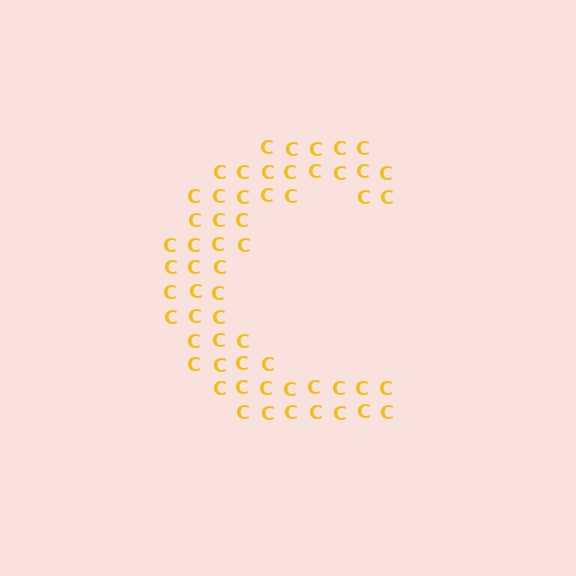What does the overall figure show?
The overall figure shows the letter C.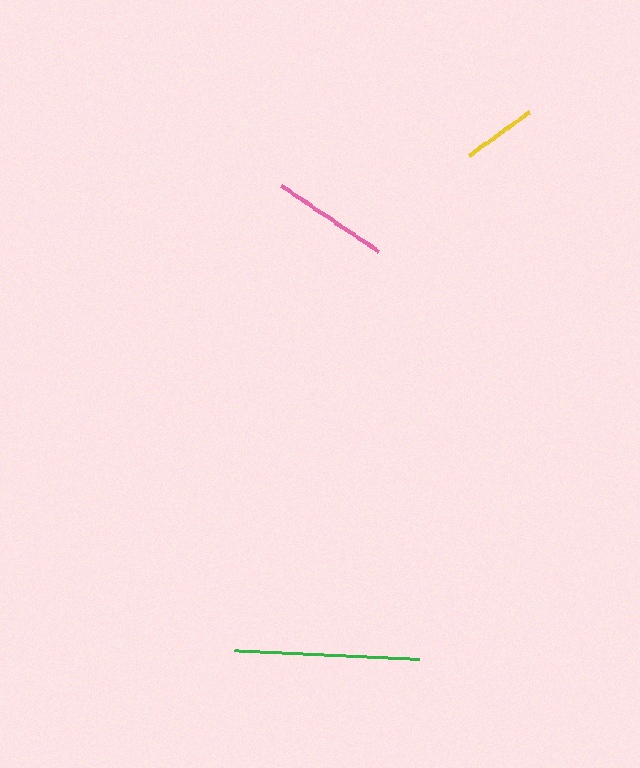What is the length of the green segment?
The green segment is approximately 185 pixels long.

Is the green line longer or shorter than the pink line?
The green line is longer than the pink line.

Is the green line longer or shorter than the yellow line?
The green line is longer than the yellow line.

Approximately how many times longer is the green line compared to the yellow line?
The green line is approximately 2.5 times the length of the yellow line.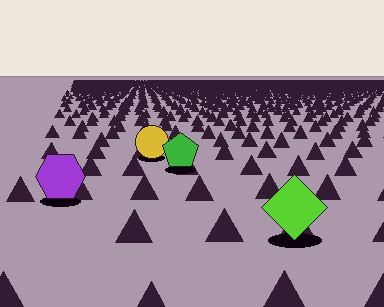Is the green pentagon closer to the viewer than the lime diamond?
No. The lime diamond is closer — you can tell from the texture gradient: the ground texture is coarser near it.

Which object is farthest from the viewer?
The yellow circle is farthest from the viewer. It appears smaller and the ground texture around it is denser.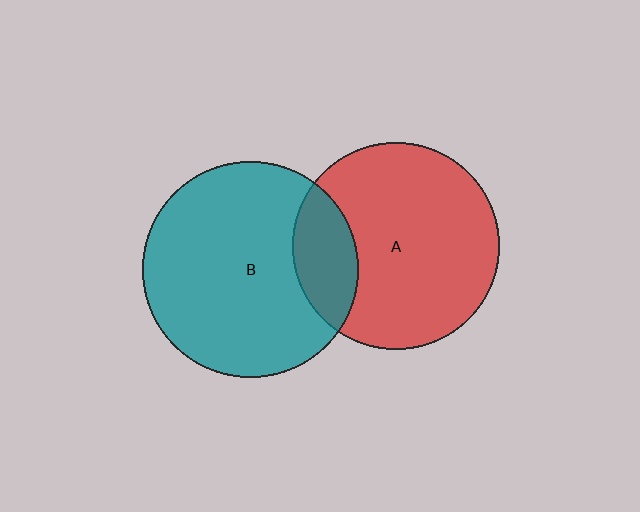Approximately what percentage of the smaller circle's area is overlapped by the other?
Approximately 20%.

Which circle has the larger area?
Circle B (teal).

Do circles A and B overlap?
Yes.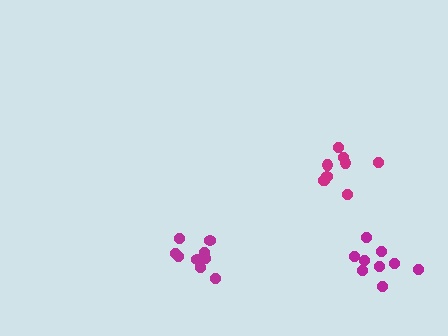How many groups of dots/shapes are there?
There are 3 groups.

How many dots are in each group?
Group 1: 9 dots, Group 2: 9 dots, Group 3: 9 dots (27 total).